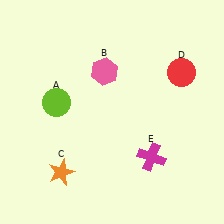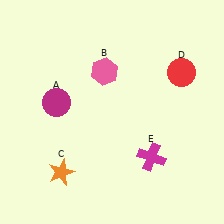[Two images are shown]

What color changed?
The circle (A) changed from lime in Image 1 to magenta in Image 2.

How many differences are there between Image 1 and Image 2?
There is 1 difference between the two images.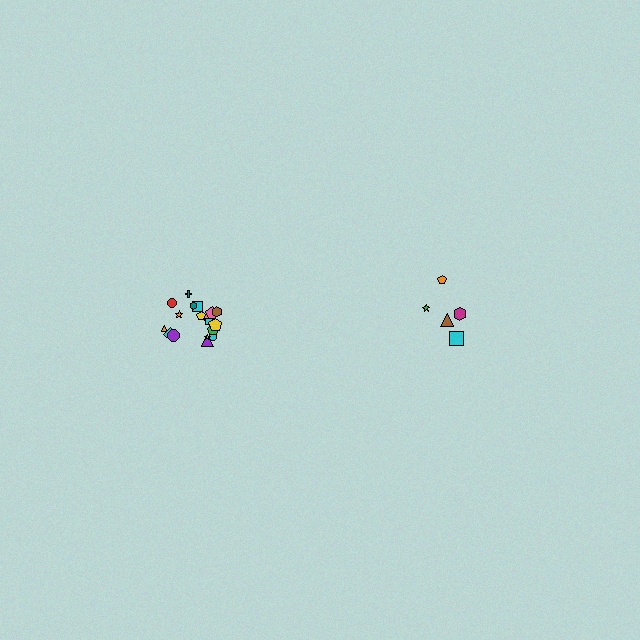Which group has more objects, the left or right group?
The left group.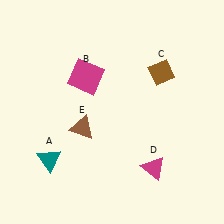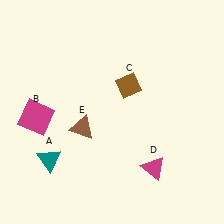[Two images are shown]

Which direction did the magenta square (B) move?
The magenta square (B) moved left.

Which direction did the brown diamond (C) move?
The brown diamond (C) moved left.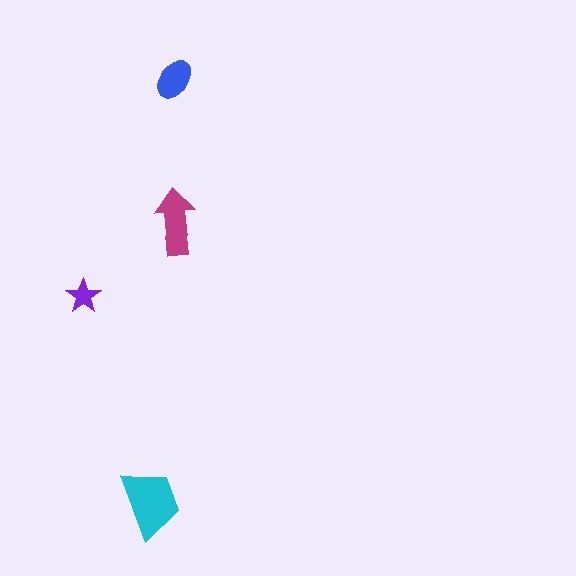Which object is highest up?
The blue ellipse is topmost.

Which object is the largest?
The cyan trapezoid.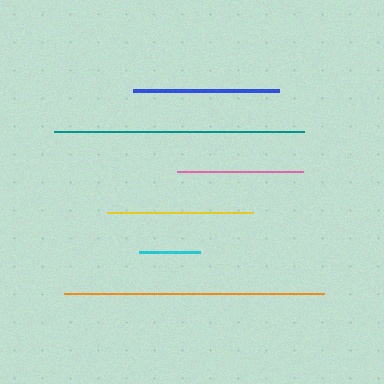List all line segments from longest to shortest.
From longest to shortest: orange, teal, blue, yellow, pink, cyan.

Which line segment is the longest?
The orange line is the longest at approximately 260 pixels.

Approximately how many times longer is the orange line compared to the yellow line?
The orange line is approximately 1.8 times the length of the yellow line.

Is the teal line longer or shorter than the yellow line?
The teal line is longer than the yellow line.